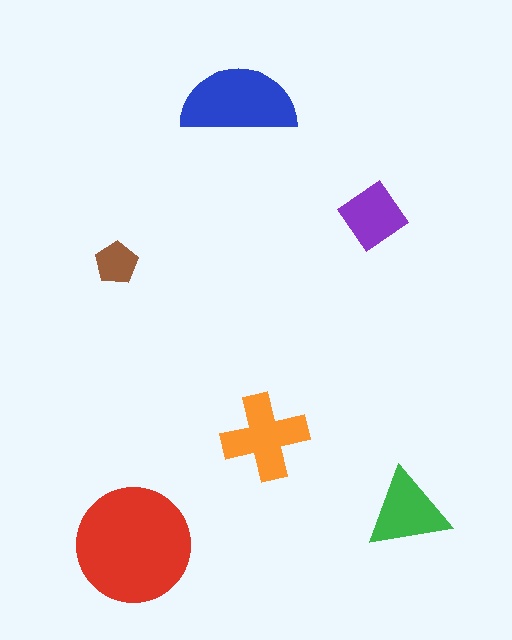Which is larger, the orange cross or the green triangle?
The orange cross.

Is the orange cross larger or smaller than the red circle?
Smaller.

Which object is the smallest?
The brown pentagon.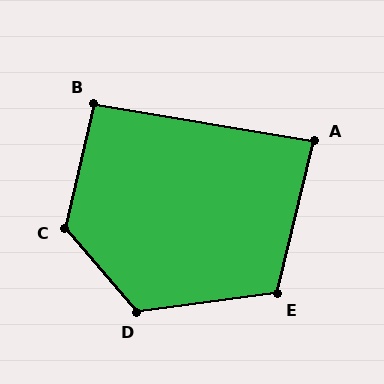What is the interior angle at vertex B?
Approximately 94 degrees (approximately right).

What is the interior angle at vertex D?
Approximately 123 degrees (obtuse).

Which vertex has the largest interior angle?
C, at approximately 126 degrees.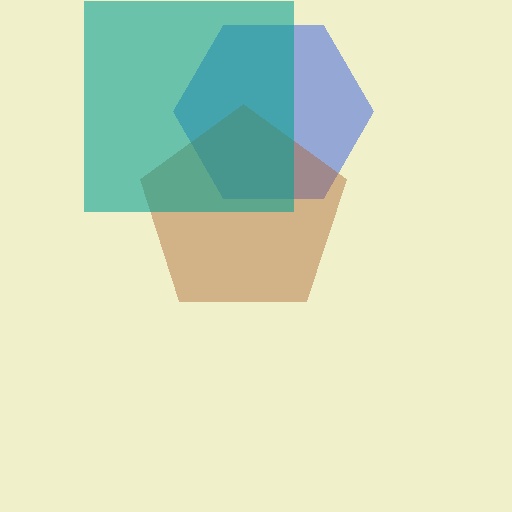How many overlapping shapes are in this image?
There are 3 overlapping shapes in the image.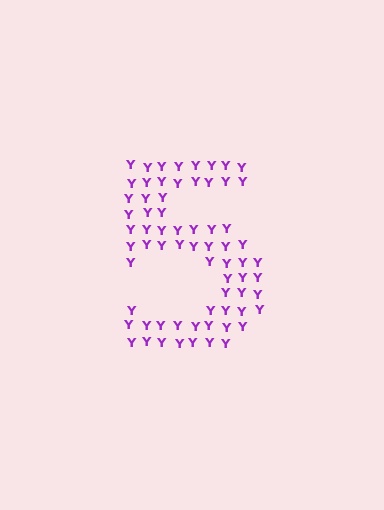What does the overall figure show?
The overall figure shows the digit 5.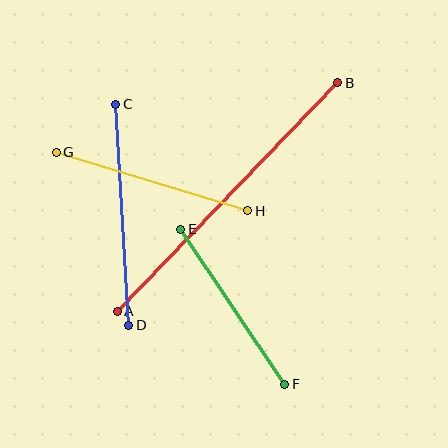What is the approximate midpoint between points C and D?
The midpoint is at approximately (122, 215) pixels.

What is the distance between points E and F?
The distance is approximately 187 pixels.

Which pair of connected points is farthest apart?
Points A and B are farthest apart.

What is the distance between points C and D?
The distance is approximately 222 pixels.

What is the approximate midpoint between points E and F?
The midpoint is at approximately (233, 307) pixels.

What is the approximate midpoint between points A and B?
The midpoint is at approximately (227, 197) pixels.